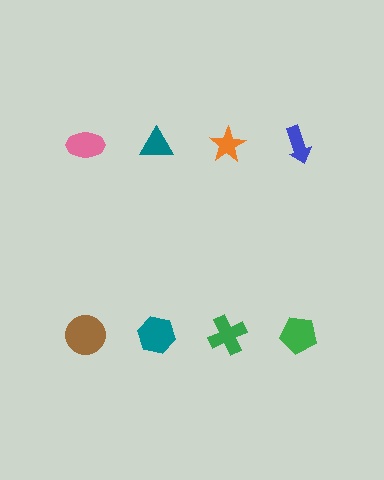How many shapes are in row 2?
4 shapes.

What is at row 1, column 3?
An orange star.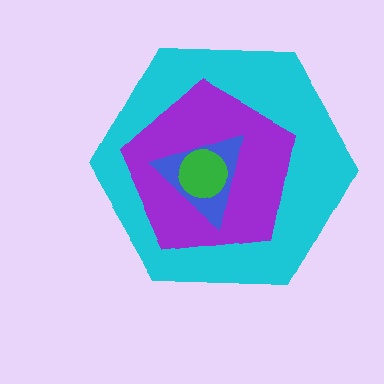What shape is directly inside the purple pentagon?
The blue triangle.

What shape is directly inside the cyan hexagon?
The purple pentagon.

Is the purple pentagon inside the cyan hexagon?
Yes.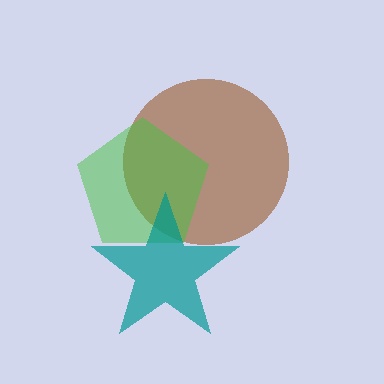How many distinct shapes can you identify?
There are 3 distinct shapes: a brown circle, a green pentagon, a teal star.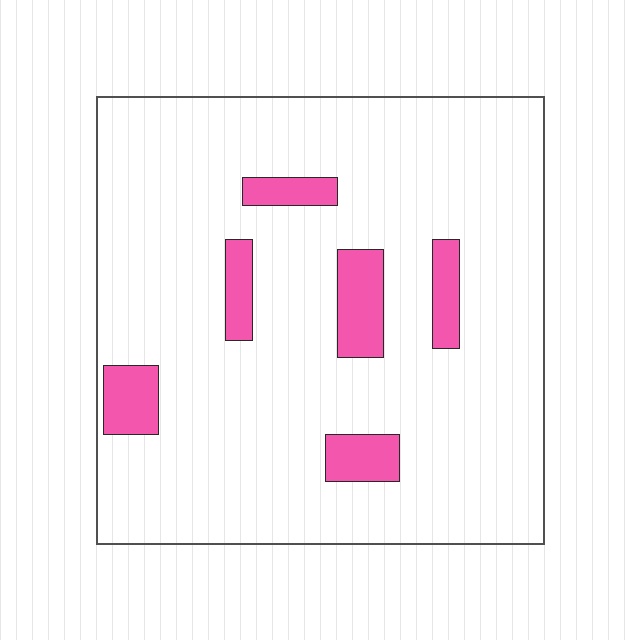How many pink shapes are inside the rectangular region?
6.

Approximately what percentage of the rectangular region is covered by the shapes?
Approximately 10%.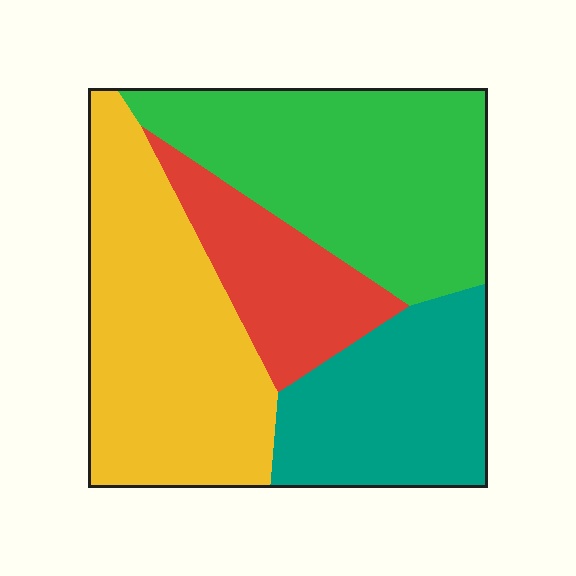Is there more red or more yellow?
Yellow.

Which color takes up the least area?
Red, at roughly 15%.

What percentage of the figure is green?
Green covers 32% of the figure.